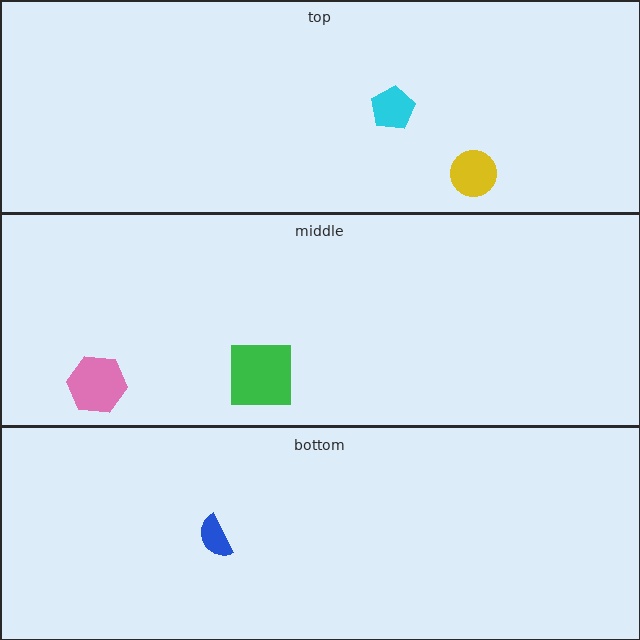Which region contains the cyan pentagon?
The top region.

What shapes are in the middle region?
The green square, the pink hexagon.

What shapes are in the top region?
The cyan pentagon, the yellow circle.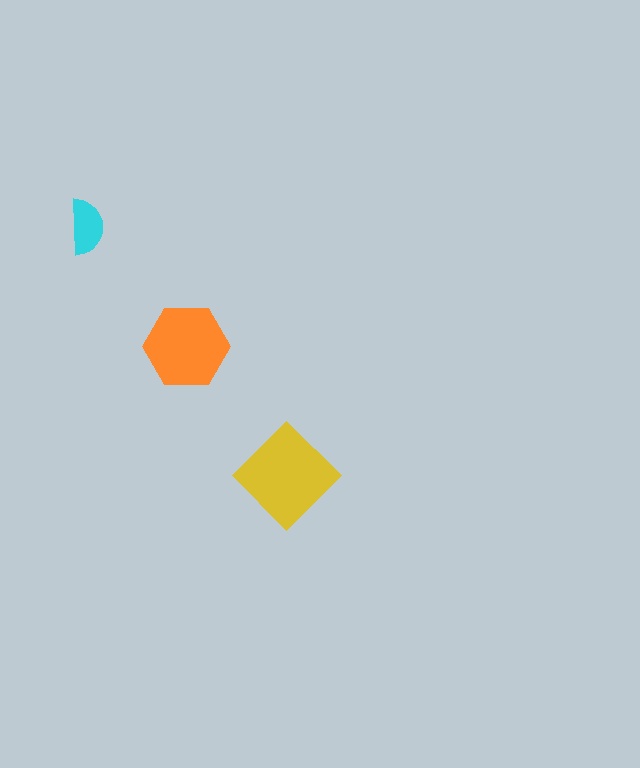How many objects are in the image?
There are 3 objects in the image.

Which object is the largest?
The yellow diamond.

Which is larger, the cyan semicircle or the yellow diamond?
The yellow diamond.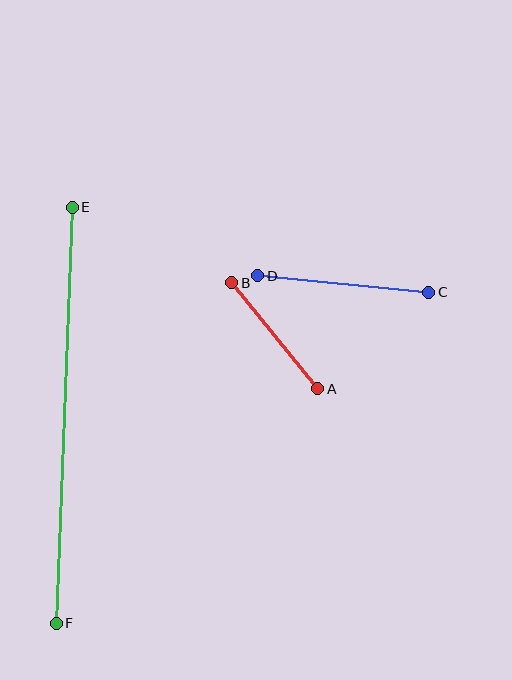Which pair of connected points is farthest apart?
Points E and F are farthest apart.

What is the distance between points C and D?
The distance is approximately 172 pixels.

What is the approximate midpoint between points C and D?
The midpoint is at approximately (343, 284) pixels.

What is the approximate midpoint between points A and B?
The midpoint is at approximately (275, 336) pixels.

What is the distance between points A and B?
The distance is approximately 137 pixels.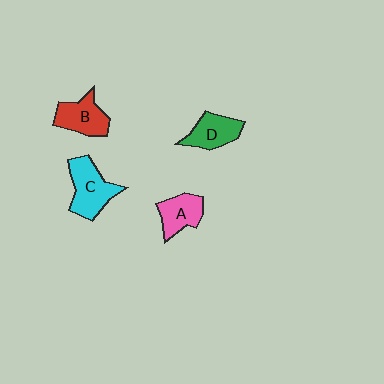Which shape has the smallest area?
Shape A (pink).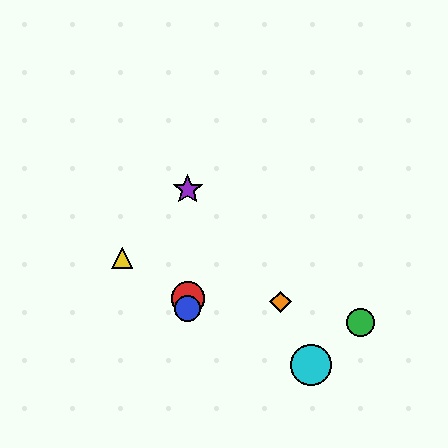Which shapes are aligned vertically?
The red circle, the blue circle, the purple star are aligned vertically.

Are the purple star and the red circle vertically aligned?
Yes, both are at x≈188.